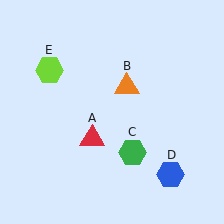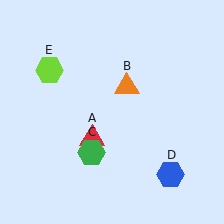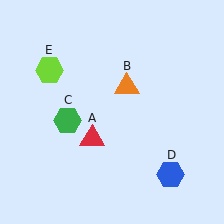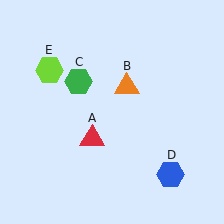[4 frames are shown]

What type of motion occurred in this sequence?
The green hexagon (object C) rotated clockwise around the center of the scene.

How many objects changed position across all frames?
1 object changed position: green hexagon (object C).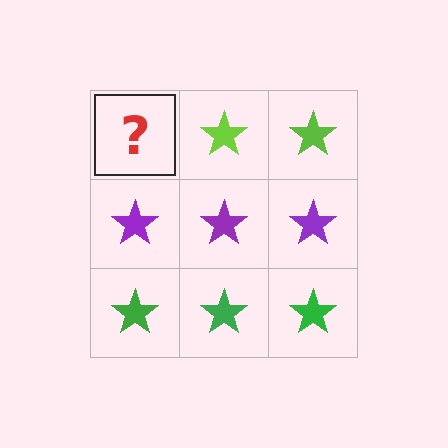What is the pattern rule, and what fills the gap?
The rule is that each row has a consistent color. The gap should be filled with a lime star.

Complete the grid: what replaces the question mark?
The question mark should be replaced with a lime star.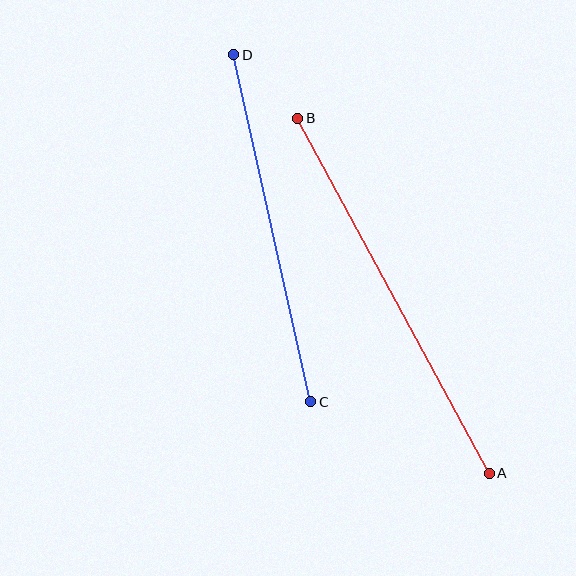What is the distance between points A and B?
The distance is approximately 404 pixels.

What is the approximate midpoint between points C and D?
The midpoint is at approximately (272, 228) pixels.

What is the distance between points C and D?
The distance is approximately 355 pixels.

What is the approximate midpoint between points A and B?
The midpoint is at approximately (394, 296) pixels.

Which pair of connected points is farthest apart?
Points A and B are farthest apart.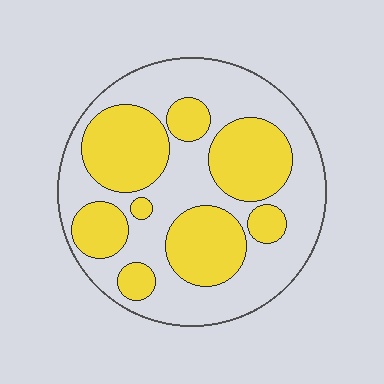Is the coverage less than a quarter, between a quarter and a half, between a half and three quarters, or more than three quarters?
Between a quarter and a half.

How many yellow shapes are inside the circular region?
8.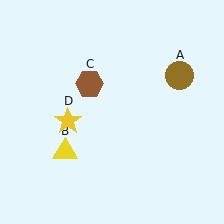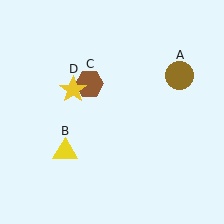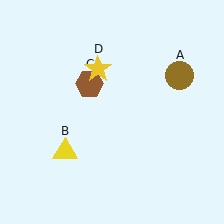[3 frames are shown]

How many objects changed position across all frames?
1 object changed position: yellow star (object D).